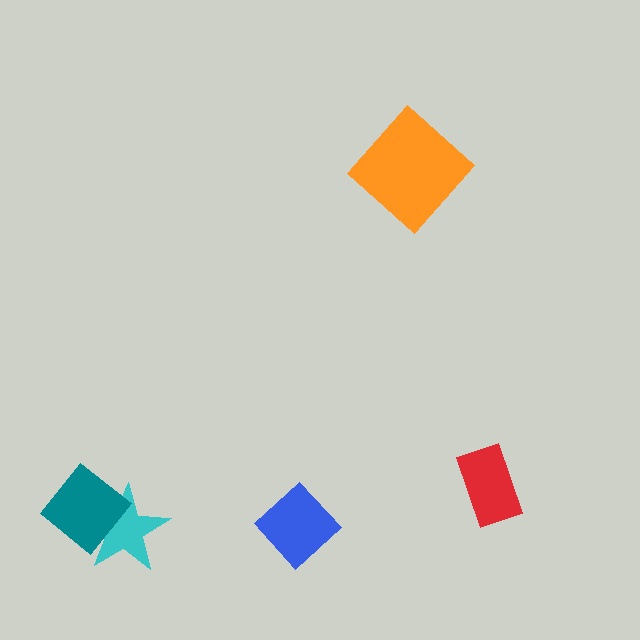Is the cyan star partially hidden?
Yes, it is partially covered by another shape.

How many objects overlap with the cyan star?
1 object overlaps with the cyan star.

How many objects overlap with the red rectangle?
0 objects overlap with the red rectangle.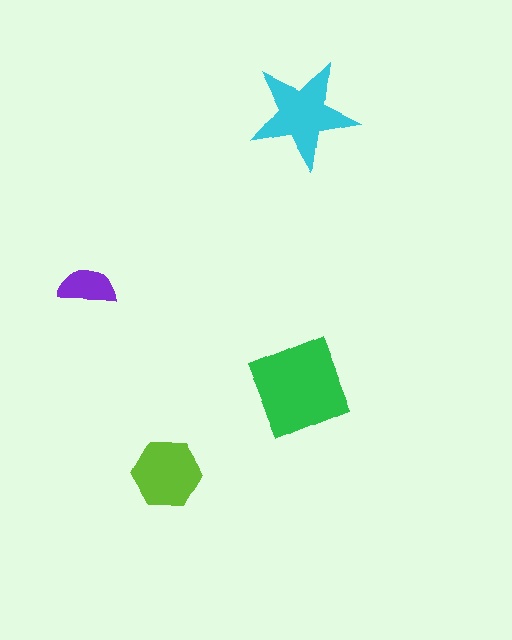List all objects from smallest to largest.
The purple semicircle, the lime hexagon, the cyan star, the green diamond.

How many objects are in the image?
There are 4 objects in the image.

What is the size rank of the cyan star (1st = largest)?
2nd.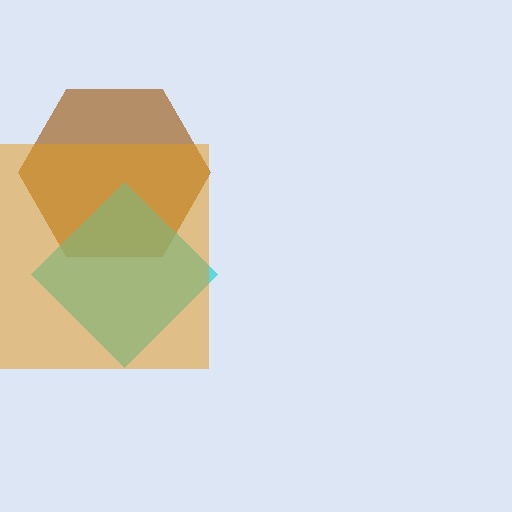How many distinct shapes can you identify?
There are 3 distinct shapes: a brown hexagon, a cyan diamond, an orange square.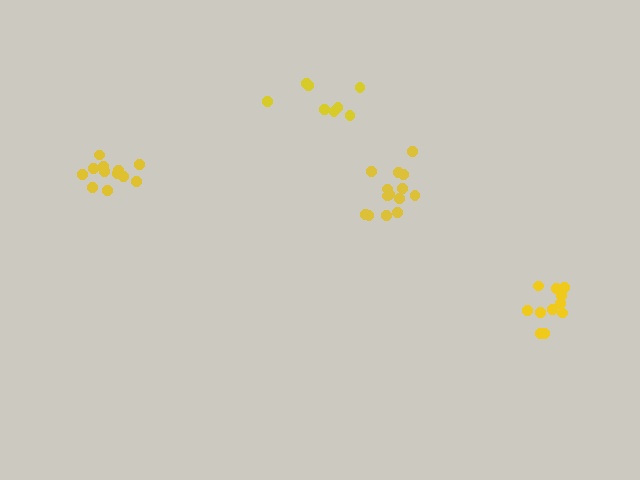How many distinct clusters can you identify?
There are 4 distinct clusters.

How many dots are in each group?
Group 1: 11 dots, Group 2: 8 dots, Group 3: 14 dots, Group 4: 12 dots (45 total).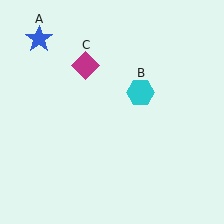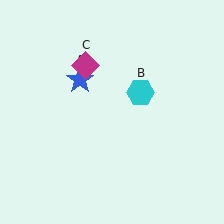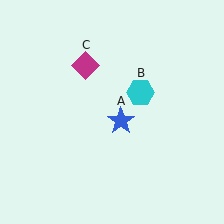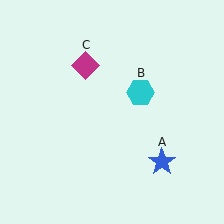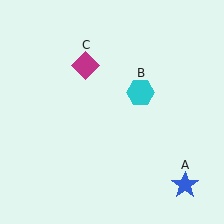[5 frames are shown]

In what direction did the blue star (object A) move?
The blue star (object A) moved down and to the right.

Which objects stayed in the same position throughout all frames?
Cyan hexagon (object B) and magenta diamond (object C) remained stationary.